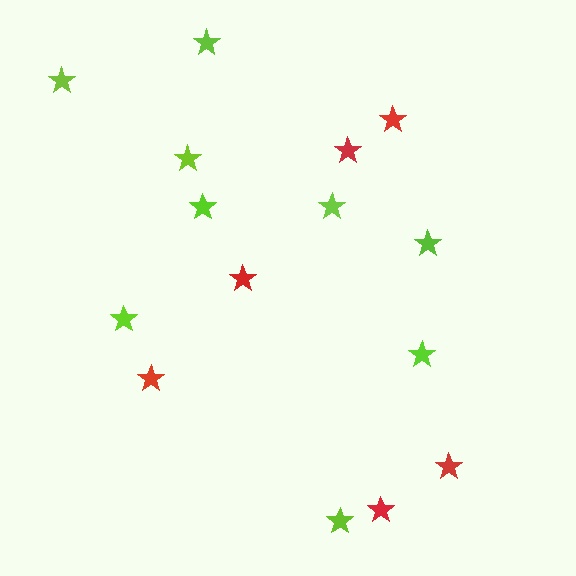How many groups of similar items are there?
There are 2 groups: one group of red stars (6) and one group of lime stars (9).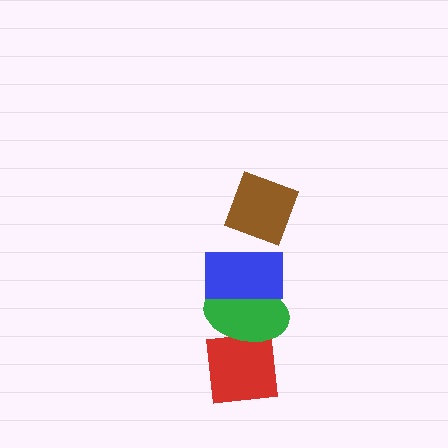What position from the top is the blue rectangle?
The blue rectangle is 2nd from the top.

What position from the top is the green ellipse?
The green ellipse is 3rd from the top.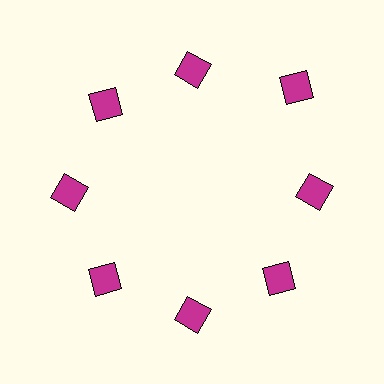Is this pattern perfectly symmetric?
No. The 8 magenta squares are arranged in a ring, but one element near the 2 o'clock position is pushed outward from the center, breaking the 8-fold rotational symmetry.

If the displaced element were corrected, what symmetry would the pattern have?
It would have 8-fold rotational symmetry — the pattern would map onto itself every 45 degrees.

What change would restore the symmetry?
The symmetry would be restored by moving it inward, back onto the ring so that all 8 squares sit at equal angles and equal distance from the center.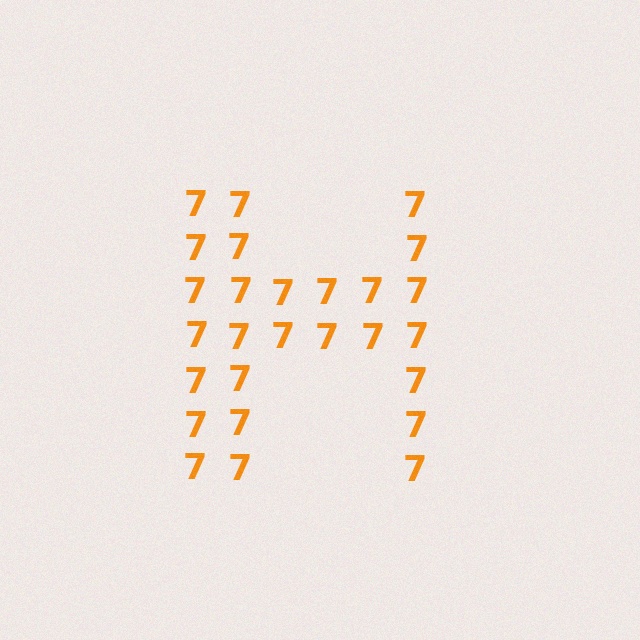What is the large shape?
The large shape is the letter H.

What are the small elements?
The small elements are digit 7's.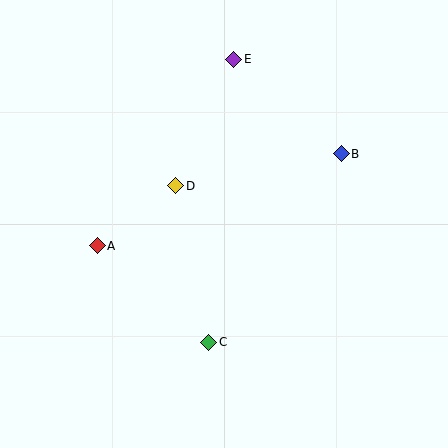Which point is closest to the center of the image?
Point D at (176, 186) is closest to the center.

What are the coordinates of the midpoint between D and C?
The midpoint between D and C is at (192, 264).